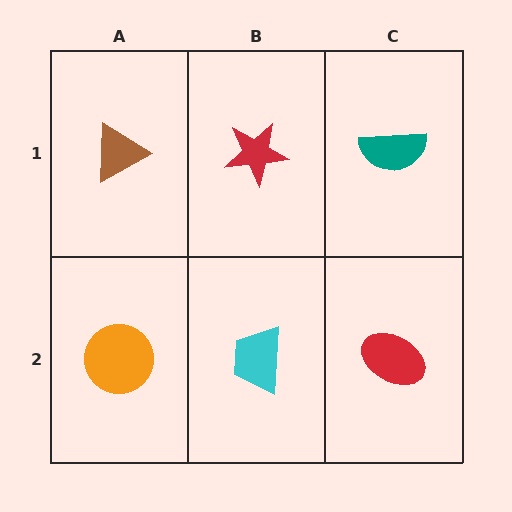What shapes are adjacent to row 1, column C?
A red ellipse (row 2, column C), a red star (row 1, column B).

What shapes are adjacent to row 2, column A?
A brown triangle (row 1, column A), a cyan trapezoid (row 2, column B).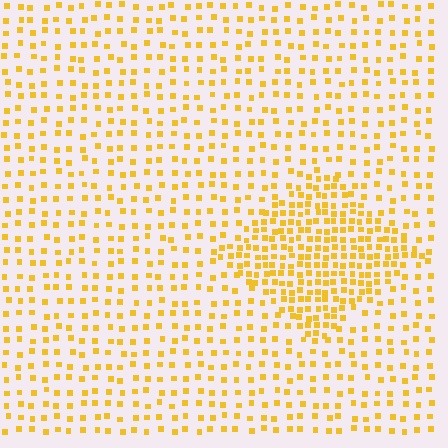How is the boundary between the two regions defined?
The boundary is defined by a change in element density (approximately 2.2x ratio). All elements are the same color, size, and shape.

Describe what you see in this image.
The image contains small yellow elements arranged at two different densities. A diamond-shaped region is visible where the elements are more densely packed than the surrounding area.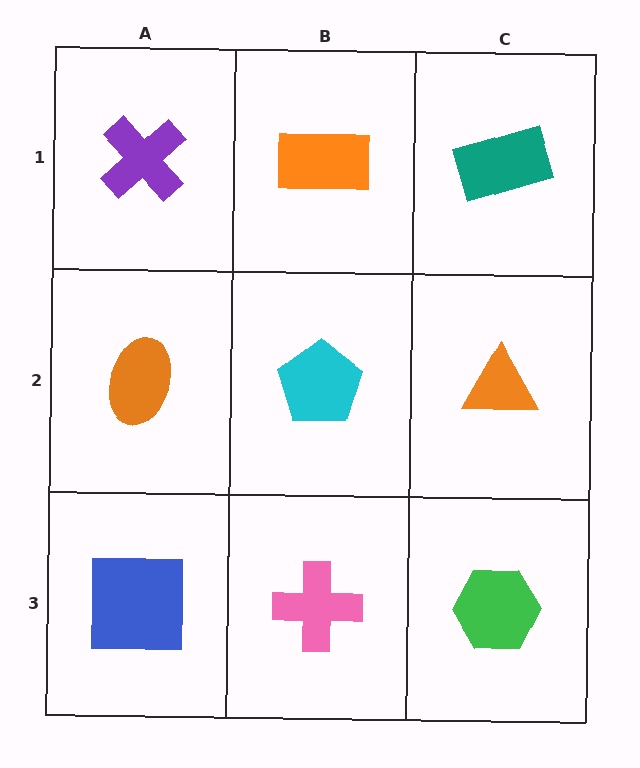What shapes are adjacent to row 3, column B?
A cyan pentagon (row 2, column B), a blue square (row 3, column A), a green hexagon (row 3, column C).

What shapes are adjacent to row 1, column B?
A cyan pentagon (row 2, column B), a purple cross (row 1, column A), a teal rectangle (row 1, column C).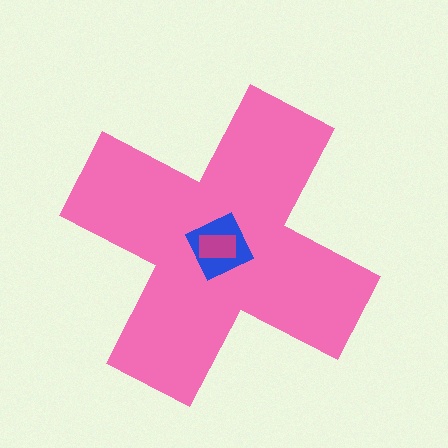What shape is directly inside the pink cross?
The blue diamond.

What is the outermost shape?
The pink cross.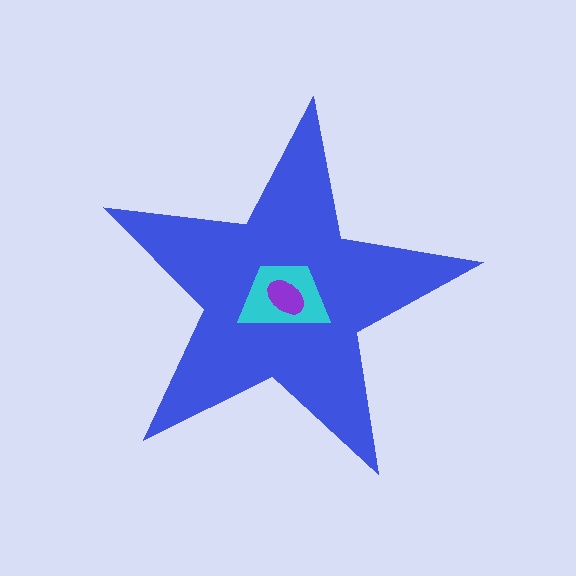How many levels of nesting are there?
3.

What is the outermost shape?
The blue star.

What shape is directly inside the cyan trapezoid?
The purple ellipse.